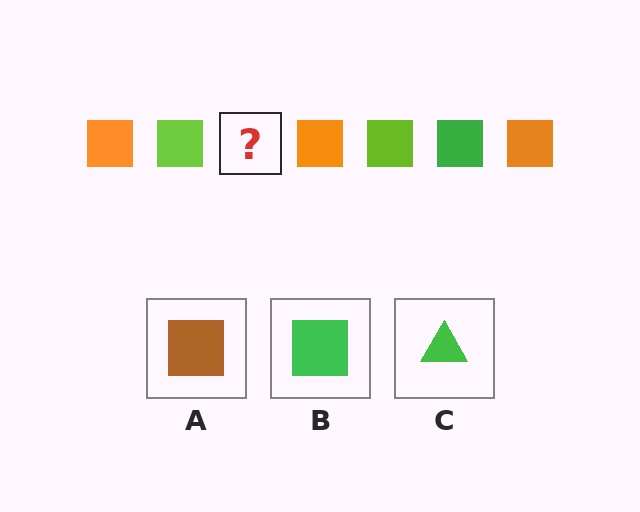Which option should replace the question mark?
Option B.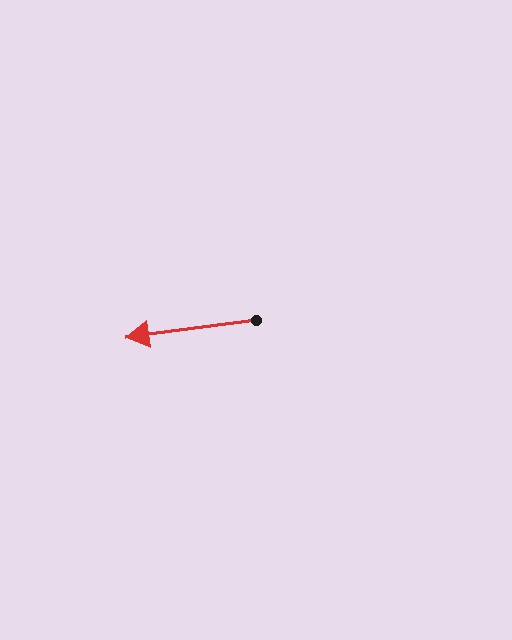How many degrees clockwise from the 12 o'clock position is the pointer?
Approximately 263 degrees.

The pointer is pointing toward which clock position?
Roughly 9 o'clock.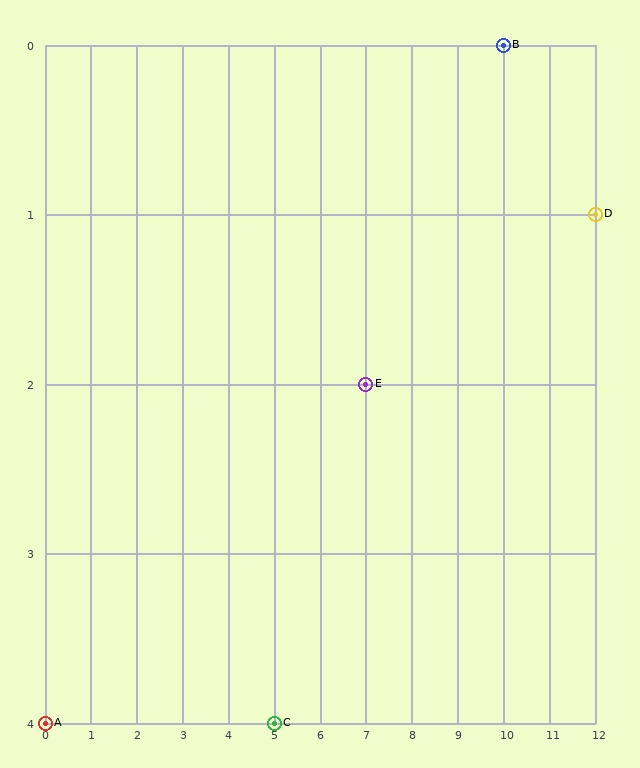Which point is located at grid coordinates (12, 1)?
Point D is at (12, 1).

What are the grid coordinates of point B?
Point B is at grid coordinates (10, 0).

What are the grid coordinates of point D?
Point D is at grid coordinates (12, 1).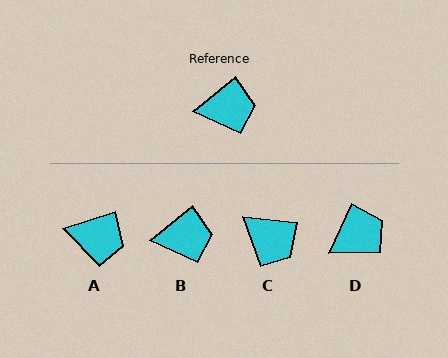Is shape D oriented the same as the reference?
No, it is off by about 25 degrees.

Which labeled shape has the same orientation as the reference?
B.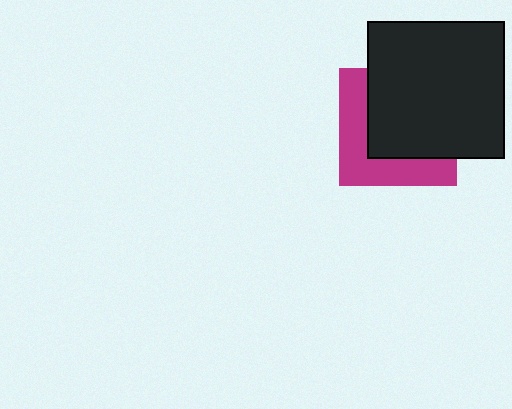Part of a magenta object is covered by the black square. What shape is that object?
It is a square.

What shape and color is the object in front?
The object in front is a black square.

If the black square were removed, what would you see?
You would see the complete magenta square.